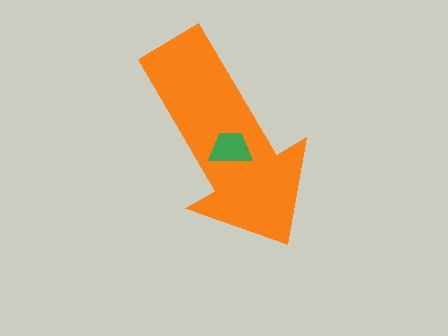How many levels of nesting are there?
2.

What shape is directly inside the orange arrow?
The green trapezoid.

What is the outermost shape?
The orange arrow.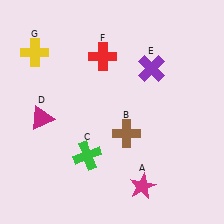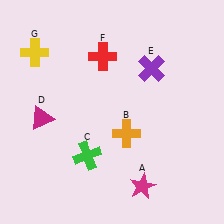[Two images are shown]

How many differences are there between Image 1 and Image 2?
There is 1 difference between the two images.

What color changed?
The cross (B) changed from brown in Image 1 to orange in Image 2.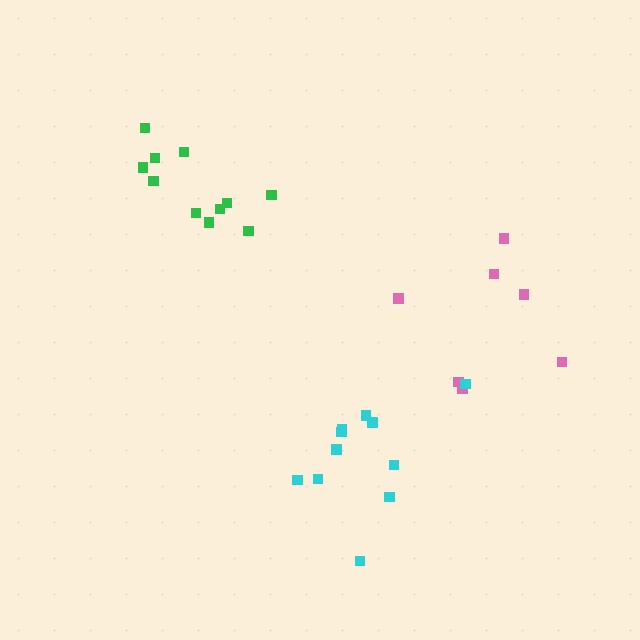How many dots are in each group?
Group 1: 7 dots, Group 2: 11 dots, Group 3: 11 dots (29 total).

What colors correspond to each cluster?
The clusters are colored: pink, green, cyan.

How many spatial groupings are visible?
There are 3 spatial groupings.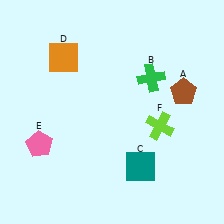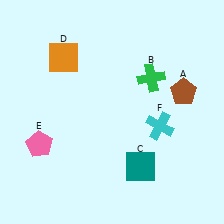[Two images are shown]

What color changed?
The cross (F) changed from lime in Image 1 to cyan in Image 2.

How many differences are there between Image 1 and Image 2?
There is 1 difference between the two images.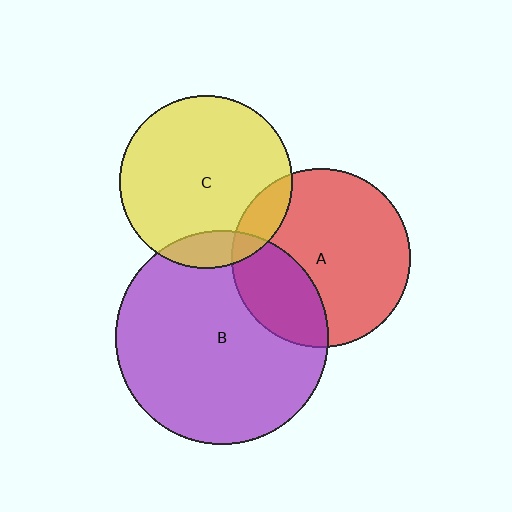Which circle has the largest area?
Circle B (purple).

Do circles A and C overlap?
Yes.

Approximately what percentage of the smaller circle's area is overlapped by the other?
Approximately 10%.